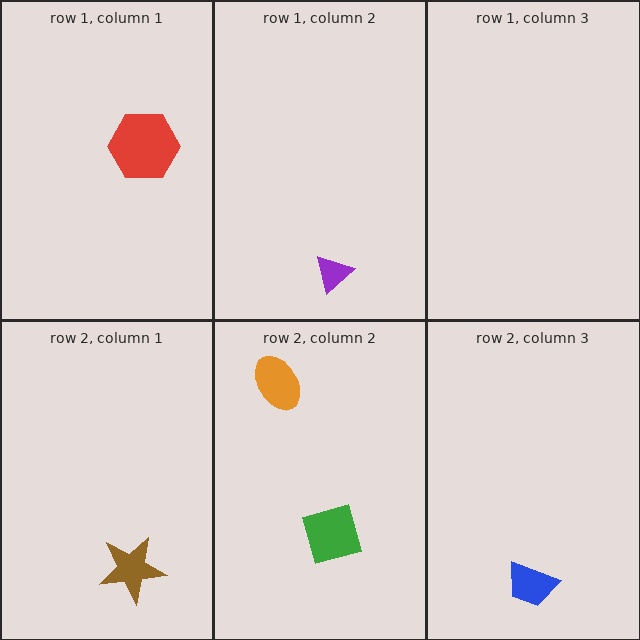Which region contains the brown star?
The row 2, column 1 region.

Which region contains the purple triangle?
The row 1, column 2 region.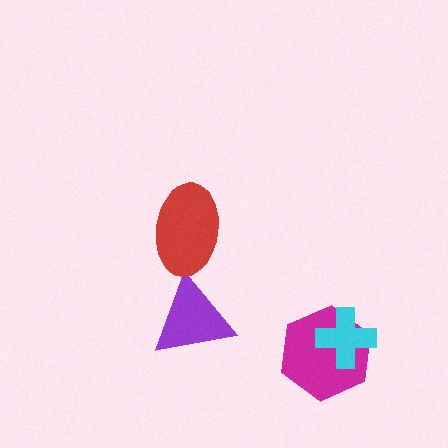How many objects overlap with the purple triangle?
0 objects overlap with the purple triangle.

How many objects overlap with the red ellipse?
0 objects overlap with the red ellipse.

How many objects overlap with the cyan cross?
1 object overlaps with the cyan cross.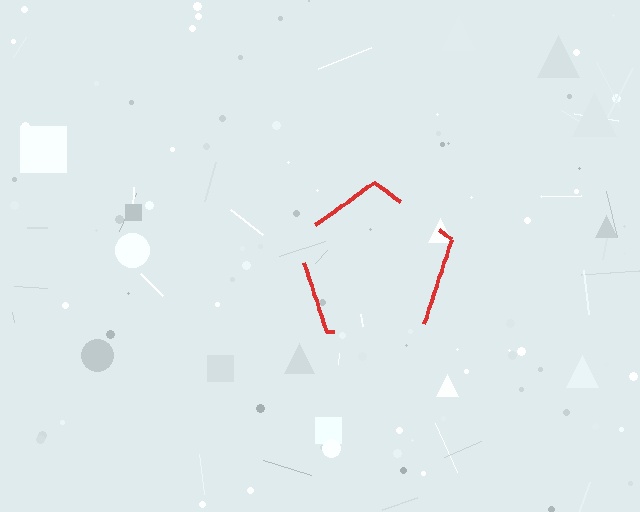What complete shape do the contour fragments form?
The contour fragments form a pentagon.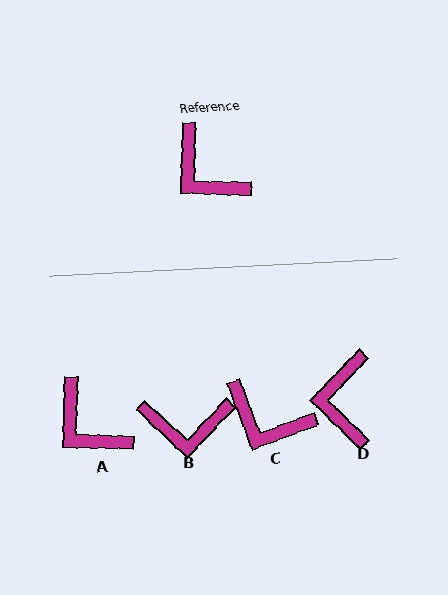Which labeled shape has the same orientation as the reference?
A.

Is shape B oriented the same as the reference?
No, it is off by about 48 degrees.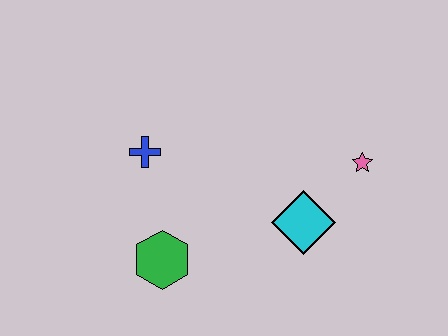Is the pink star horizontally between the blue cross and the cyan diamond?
No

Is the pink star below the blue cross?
Yes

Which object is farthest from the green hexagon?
The pink star is farthest from the green hexagon.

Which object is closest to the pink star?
The cyan diamond is closest to the pink star.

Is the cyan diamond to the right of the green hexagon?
Yes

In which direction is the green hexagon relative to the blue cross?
The green hexagon is below the blue cross.